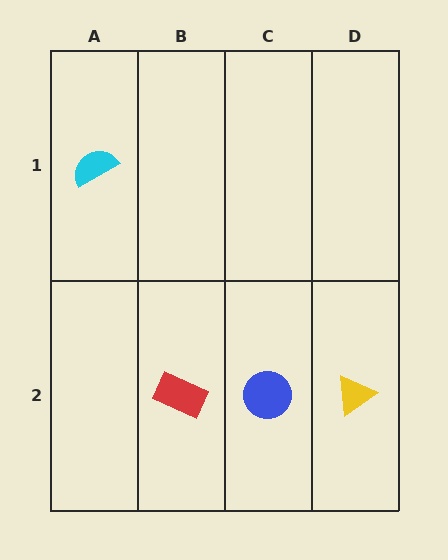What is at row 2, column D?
A yellow triangle.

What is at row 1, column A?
A cyan semicircle.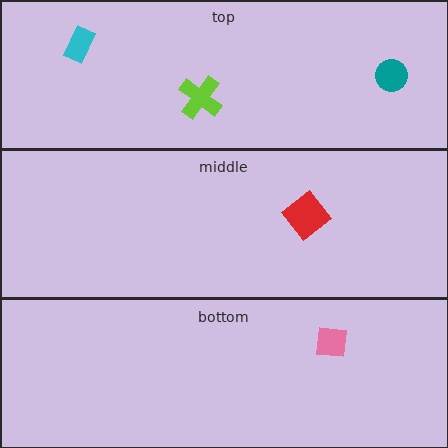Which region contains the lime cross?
The top region.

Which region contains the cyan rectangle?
The top region.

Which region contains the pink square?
The bottom region.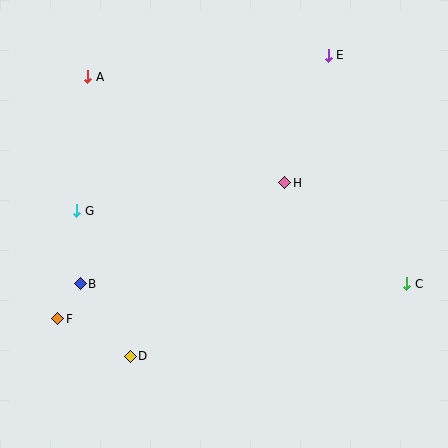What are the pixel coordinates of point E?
Point E is at (328, 55).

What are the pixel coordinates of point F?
Point F is at (58, 319).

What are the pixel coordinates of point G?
Point G is at (77, 211).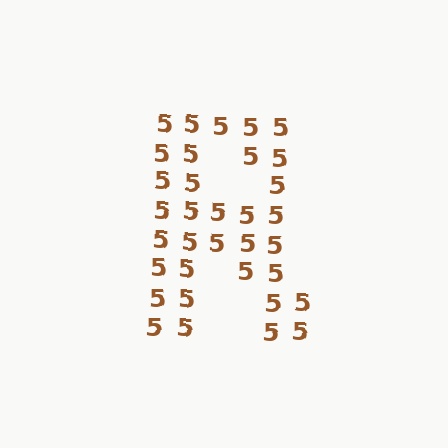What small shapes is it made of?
It is made of small digit 5's.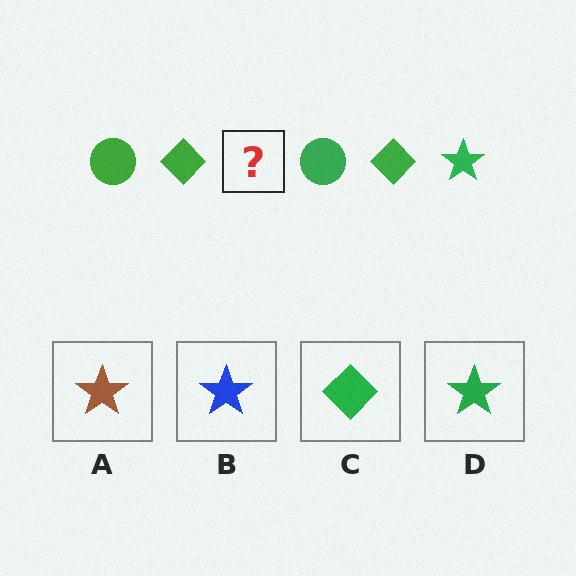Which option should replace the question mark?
Option D.